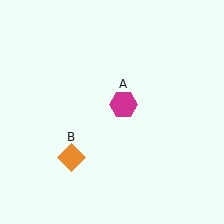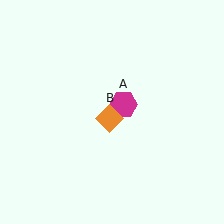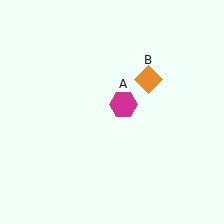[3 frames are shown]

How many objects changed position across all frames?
1 object changed position: orange diamond (object B).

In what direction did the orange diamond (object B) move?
The orange diamond (object B) moved up and to the right.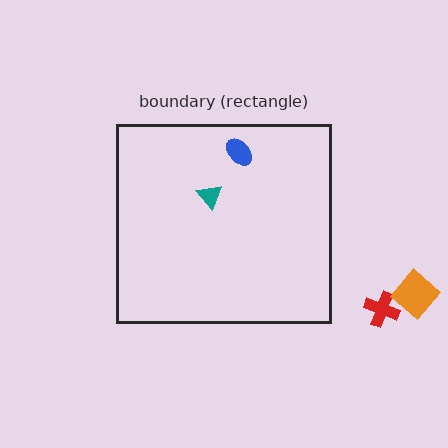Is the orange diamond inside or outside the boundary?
Outside.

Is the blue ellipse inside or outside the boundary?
Inside.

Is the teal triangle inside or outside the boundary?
Inside.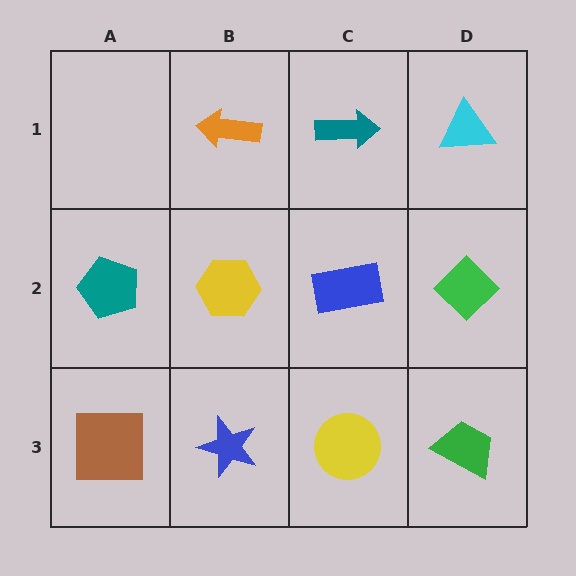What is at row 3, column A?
A brown square.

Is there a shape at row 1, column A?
No, that cell is empty.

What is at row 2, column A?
A teal pentagon.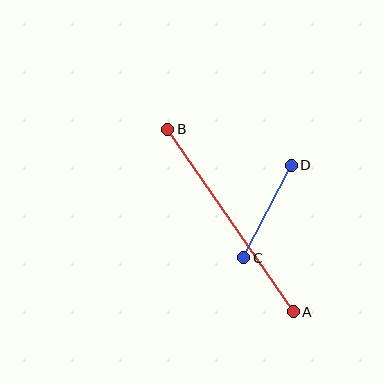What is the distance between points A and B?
The distance is approximately 221 pixels.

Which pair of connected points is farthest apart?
Points A and B are farthest apart.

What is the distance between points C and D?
The distance is approximately 104 pixels.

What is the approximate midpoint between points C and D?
The midpoint is at approximately (267, 211) pixels.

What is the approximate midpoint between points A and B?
The midpoint is at approximately (230, 220) pixels.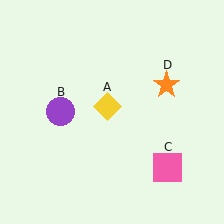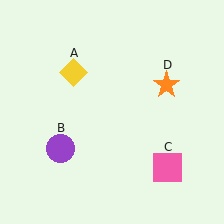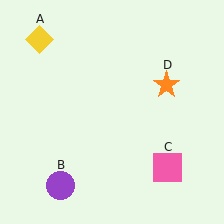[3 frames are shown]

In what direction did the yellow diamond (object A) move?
The yellow diamond (object A) moved up and to the left.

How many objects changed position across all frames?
2 objects changed position: yellow diamond (object A), purple circle (object B).